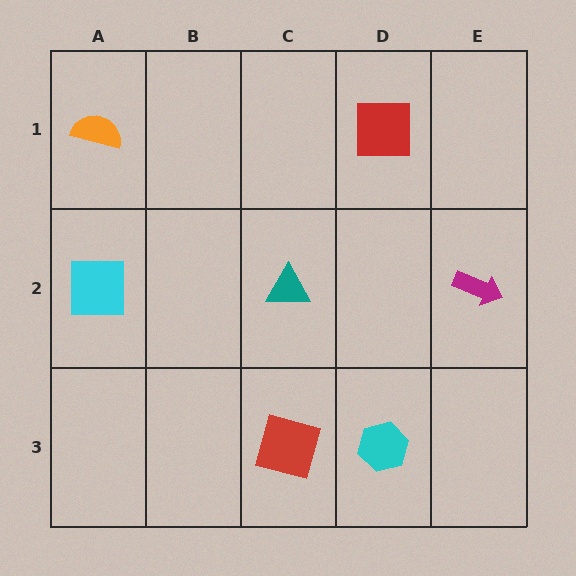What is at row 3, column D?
A cyan hexagon.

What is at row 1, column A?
An orange semicircle.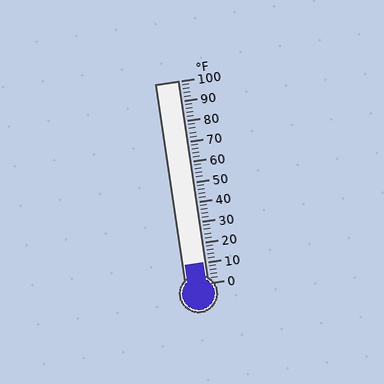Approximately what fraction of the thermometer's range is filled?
The thermometer is filled to approximately 10% of its range.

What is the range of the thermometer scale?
The thermometer scale ranges from 0°F to 100°F.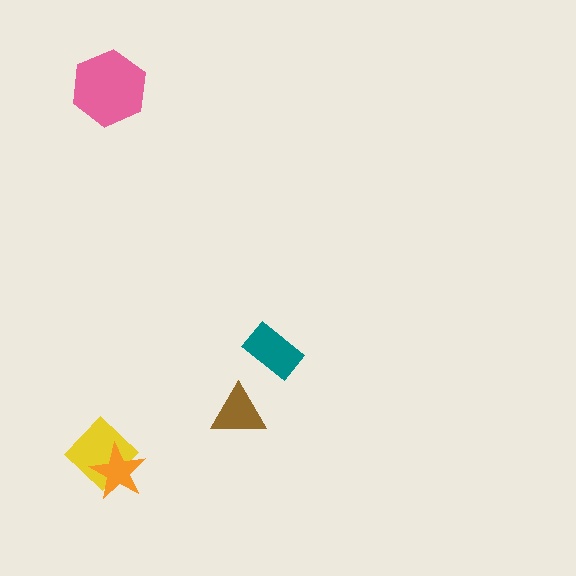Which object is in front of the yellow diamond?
The orange star is in front of the yellow diamond.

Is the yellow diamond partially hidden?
Yes, it is partially covered by another shape.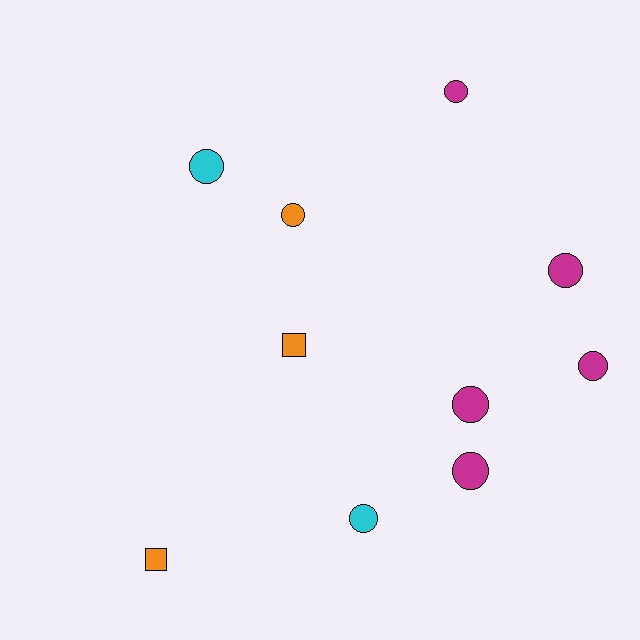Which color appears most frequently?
Magenta, with 5 objects.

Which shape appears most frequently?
Circle, with 8 objects.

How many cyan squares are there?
There are no cyan squares.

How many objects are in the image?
There are 10 objects.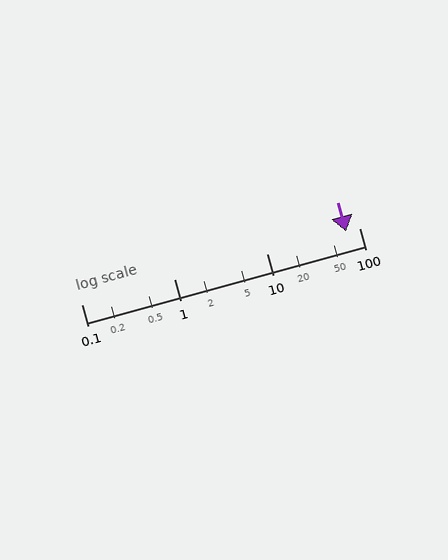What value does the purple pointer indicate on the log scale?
The pointer indicates approximately 73.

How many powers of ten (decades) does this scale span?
The scale spans 3 decades, from 0.1 to 100.